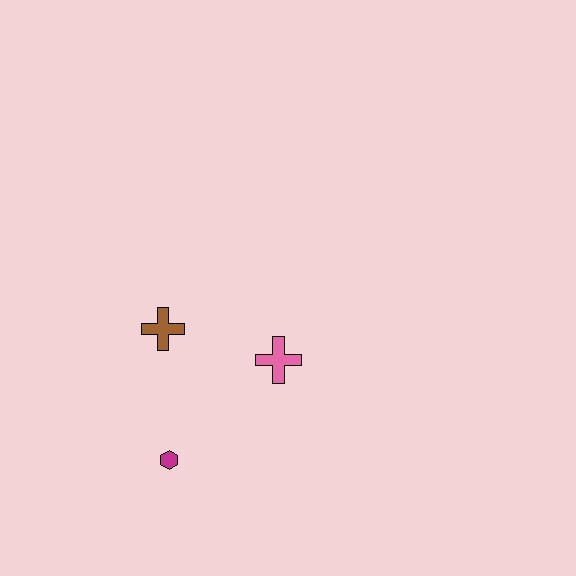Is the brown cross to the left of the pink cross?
Yes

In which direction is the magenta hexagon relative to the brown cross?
The magenta hexagon is below the brown cross.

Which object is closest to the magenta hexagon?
The brown cross is closest to the magenta hexagon.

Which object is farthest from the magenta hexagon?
The pink cross is farthest from the magenta hexagon.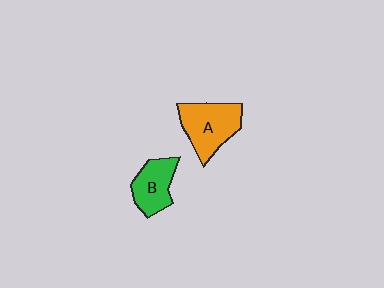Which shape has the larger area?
Shape A (orange).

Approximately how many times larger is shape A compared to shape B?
Approximately 1.4 times.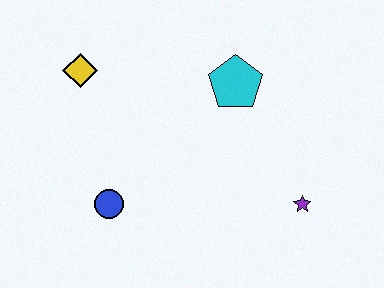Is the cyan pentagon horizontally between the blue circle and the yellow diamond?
No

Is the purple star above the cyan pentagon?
No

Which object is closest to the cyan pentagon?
The purple star is closest to the cyan pentagon.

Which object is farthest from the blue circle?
The purple star is farthest from the blue circle.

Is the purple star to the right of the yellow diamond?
Yes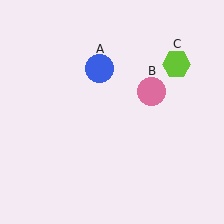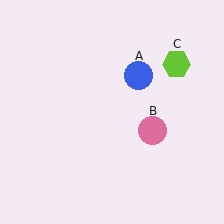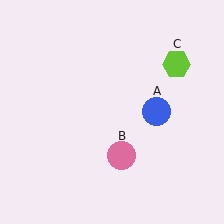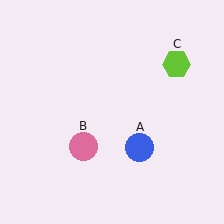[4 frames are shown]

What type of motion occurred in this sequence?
The blue circle (object A), pink circle (object B) rotated clockwise around the center of the scene.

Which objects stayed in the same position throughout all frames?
Lime hexagon (object C) remained stationary.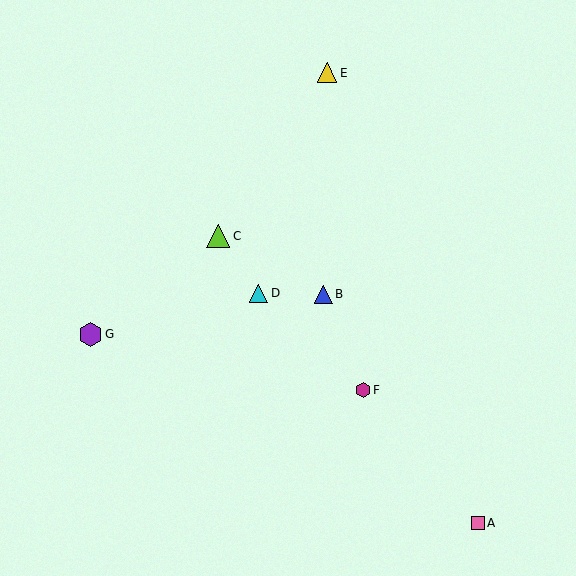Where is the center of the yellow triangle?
The center of the yellow triangle is at (327, 73).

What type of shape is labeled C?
Shape C is a lime triangle.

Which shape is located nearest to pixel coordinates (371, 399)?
The magenta hexagon (labeled F) at (363, 390) is nearest to that location.